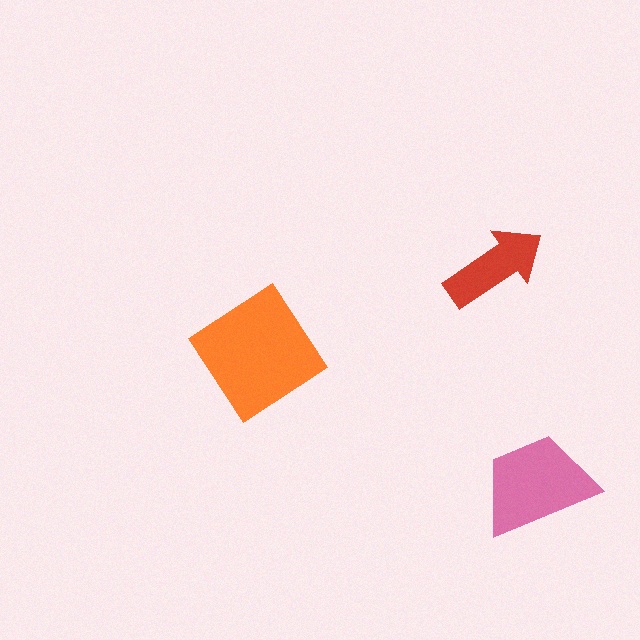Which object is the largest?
The orange diamond.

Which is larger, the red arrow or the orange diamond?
The orange diamond.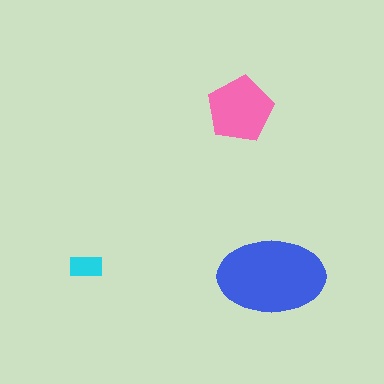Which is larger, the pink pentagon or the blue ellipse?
The blue ellipse.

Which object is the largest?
The blue ellipse.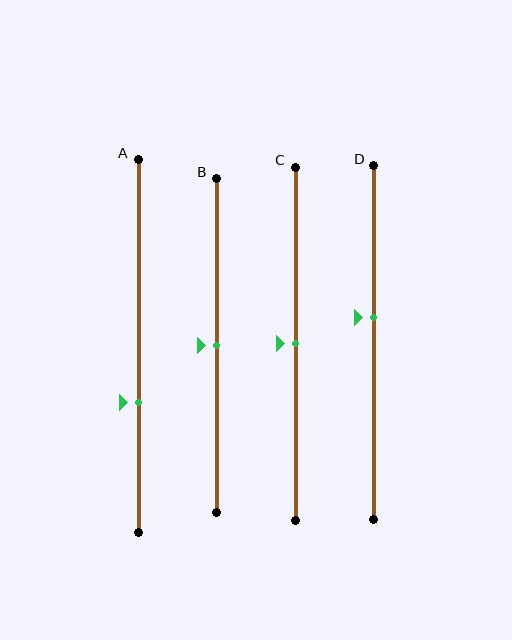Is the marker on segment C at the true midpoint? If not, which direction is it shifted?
Yes, the marker on segment C is at the true midpoint.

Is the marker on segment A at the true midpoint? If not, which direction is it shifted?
No, the marker on segment A is shifted downward by about 15% of the segment length.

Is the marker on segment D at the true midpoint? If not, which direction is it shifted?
No, the marker on segment D is shifted upward by about 7% of the segment length.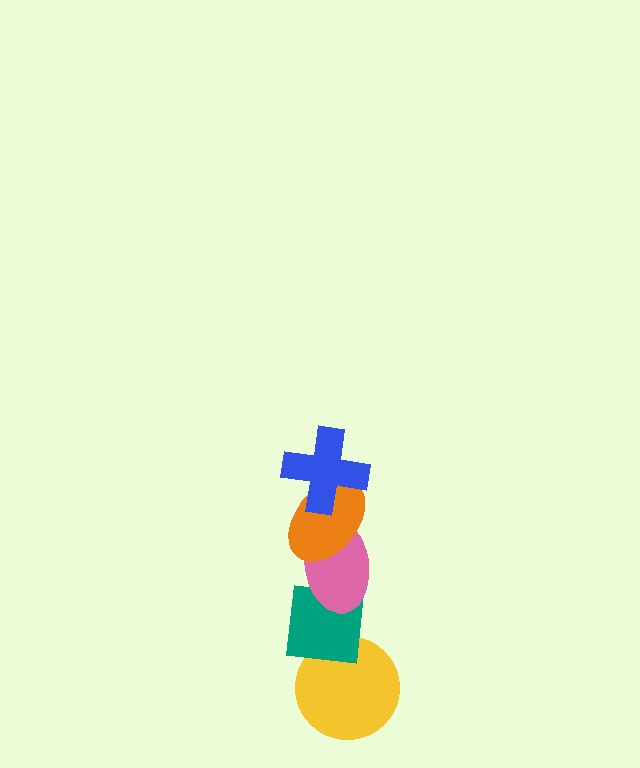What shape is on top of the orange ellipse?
The blue cross is on top of the orange ellipse.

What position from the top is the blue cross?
The blue cross is 1st from the top.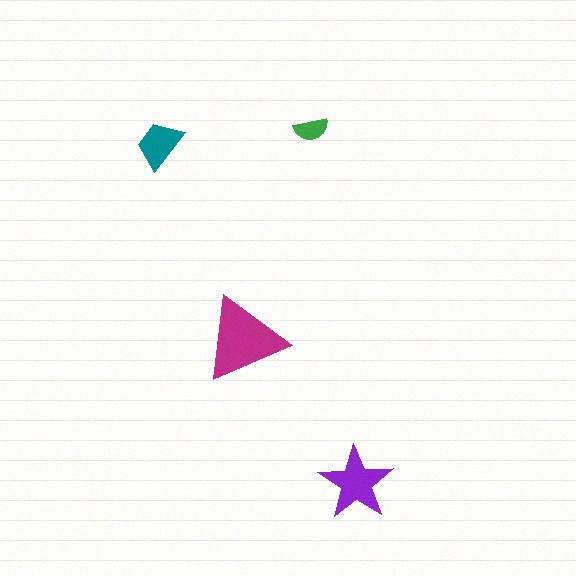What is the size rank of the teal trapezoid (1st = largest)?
3rd.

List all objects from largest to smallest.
The magenta triangle, the purple star, the teal trapezoid, the green semicircle.